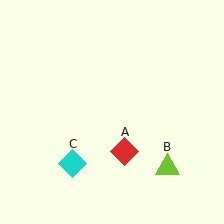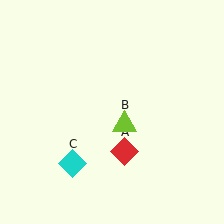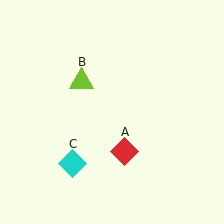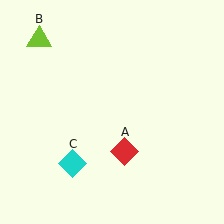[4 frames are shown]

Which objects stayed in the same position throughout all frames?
Red diamond (object A) and cyan diamond (object C) remained stationary.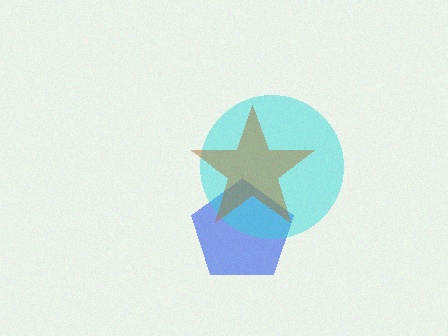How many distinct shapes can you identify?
There are 3 distinct shapes: a blue pentagon, a cyan circle, a brown star.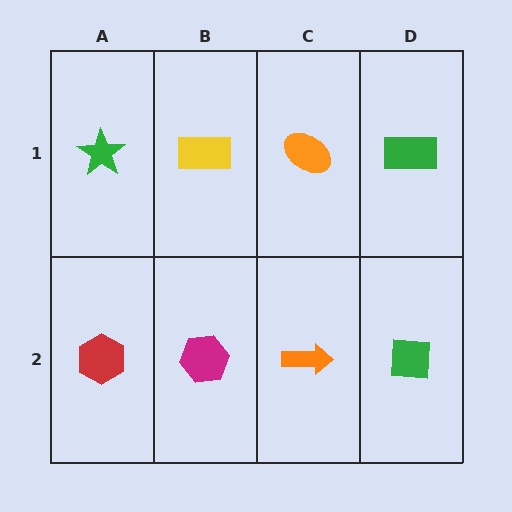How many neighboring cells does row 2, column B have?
3.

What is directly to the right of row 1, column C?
A green rectangle.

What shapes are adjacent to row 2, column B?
A yellow rectangle (row 1, column B), a red hexagon (row 2, column A), an orange arrow (row 2, column C).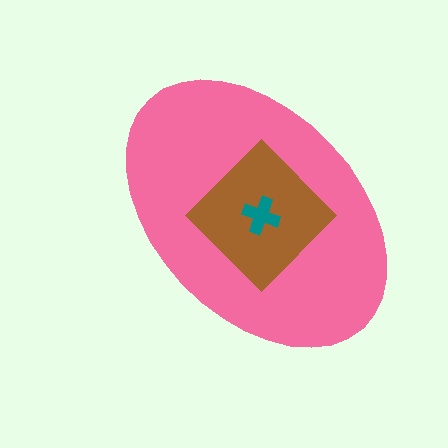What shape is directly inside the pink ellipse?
The brown diamond.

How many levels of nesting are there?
3.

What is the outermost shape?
The pink ellipse.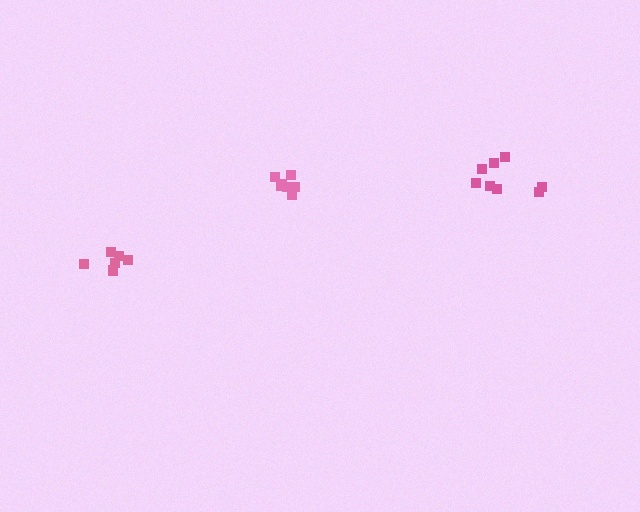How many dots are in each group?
Group 1: 8 dots, Group 2: 7 dots, Group 3: 6 dots (21 total).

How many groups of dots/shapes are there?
There are 3 groups.